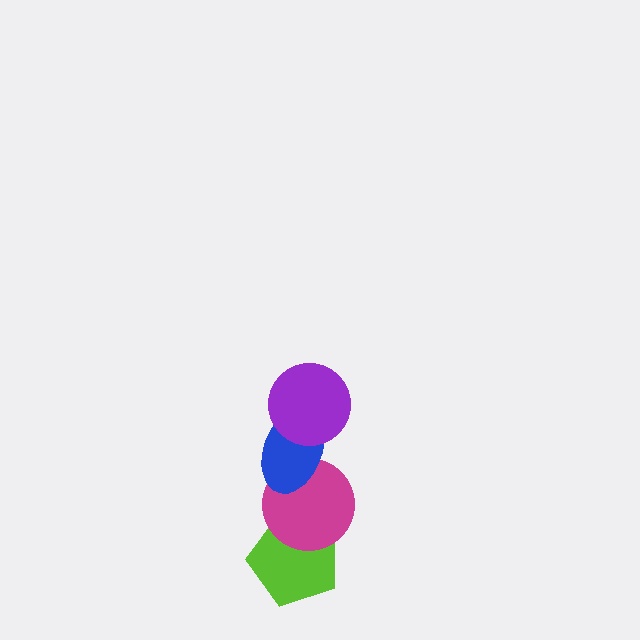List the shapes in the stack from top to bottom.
From top to bottom: the purple circle, the blue ellipse, the magenta circle, the lime pentagon.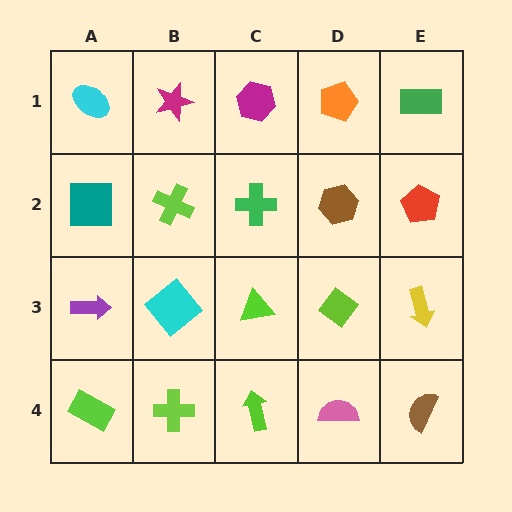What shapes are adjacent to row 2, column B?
A magenta star (row 1, column B), a cyan diamond (row 3, column B), a teal square (row 2, column A), a green cross (row 2, column C).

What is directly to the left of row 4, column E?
A pink semicircle.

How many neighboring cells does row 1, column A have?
2.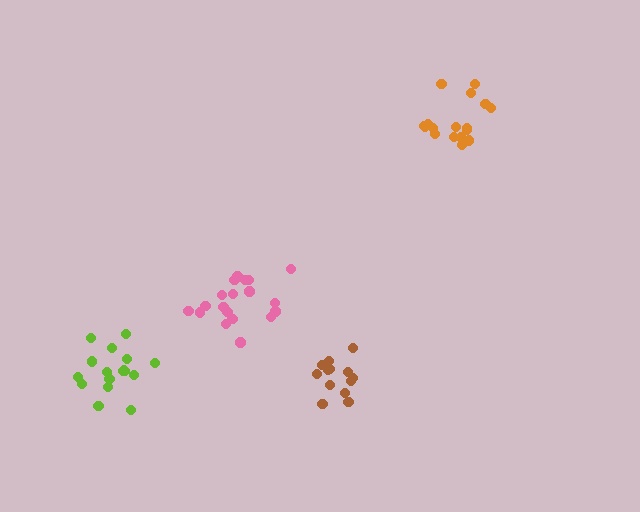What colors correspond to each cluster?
The clusters are colored: lime, orange, pink, brown.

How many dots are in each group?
Group 1: 17 dots, Group 2: 17 dots, Group 3: 19 dots, Group 4: 13 dots (66 total).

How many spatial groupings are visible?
There are 4 spatial groupings.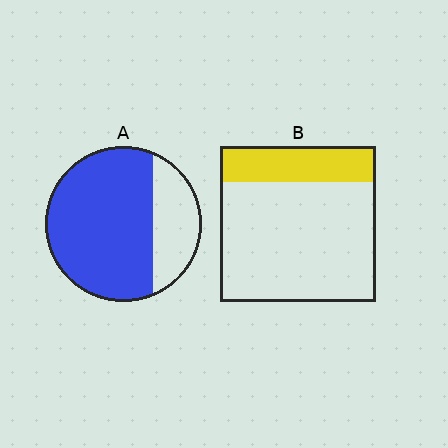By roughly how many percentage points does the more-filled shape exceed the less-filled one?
By roughly 50 percentage points (A over B).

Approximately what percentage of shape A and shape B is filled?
A is approximately 75% and B is approximately 25%.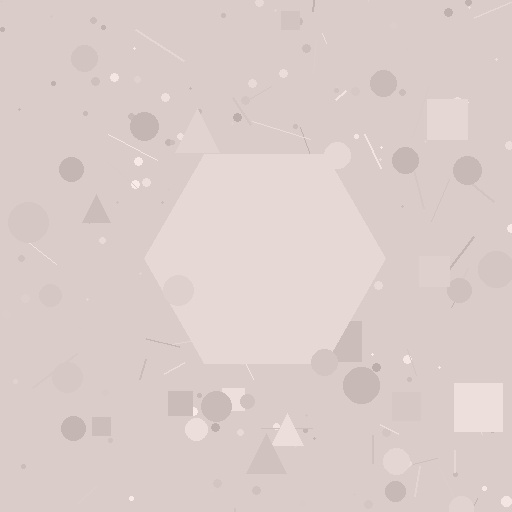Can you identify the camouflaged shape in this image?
The camouflaged shape is a hexagon.